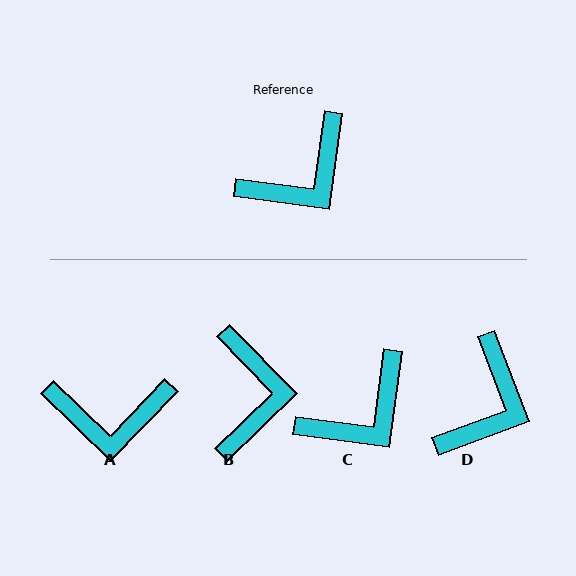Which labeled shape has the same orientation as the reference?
C.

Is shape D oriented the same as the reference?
No, it is off by about 28 degrees.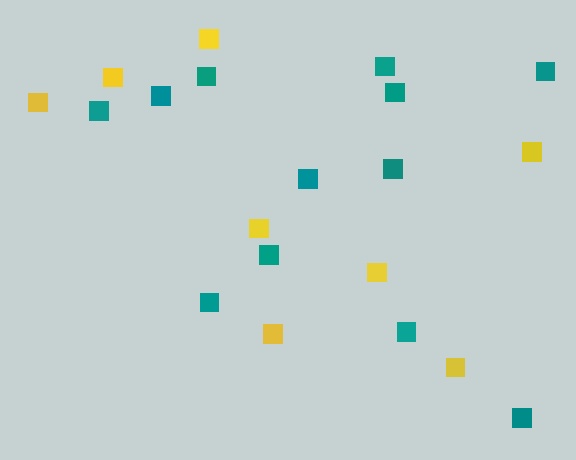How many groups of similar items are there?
There are 2 groups: one group of yellow squares (8) and one group of teal squares (12).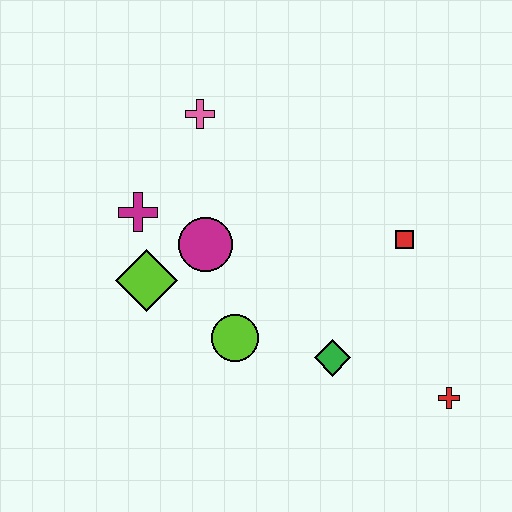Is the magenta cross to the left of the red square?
Yes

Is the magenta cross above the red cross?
Yes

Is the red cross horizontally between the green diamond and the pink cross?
No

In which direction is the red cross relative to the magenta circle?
The red cross is to the right of the magenta circle.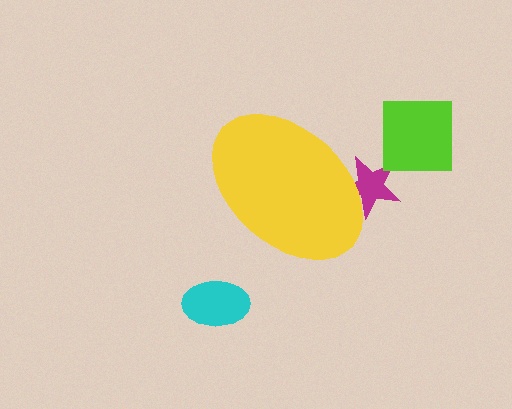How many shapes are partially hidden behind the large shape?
1 shape is partially hidden.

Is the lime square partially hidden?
No, the lime square is fully visible.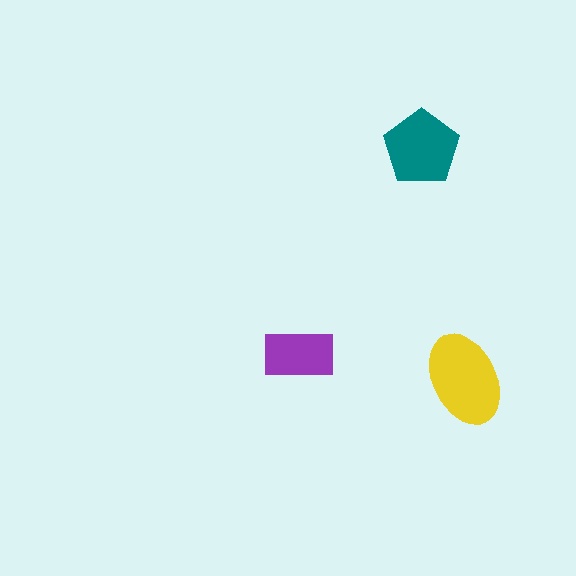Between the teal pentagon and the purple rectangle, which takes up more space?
The teal pentagon.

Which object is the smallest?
The purple rectangle.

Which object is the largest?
The yellow ellipse.